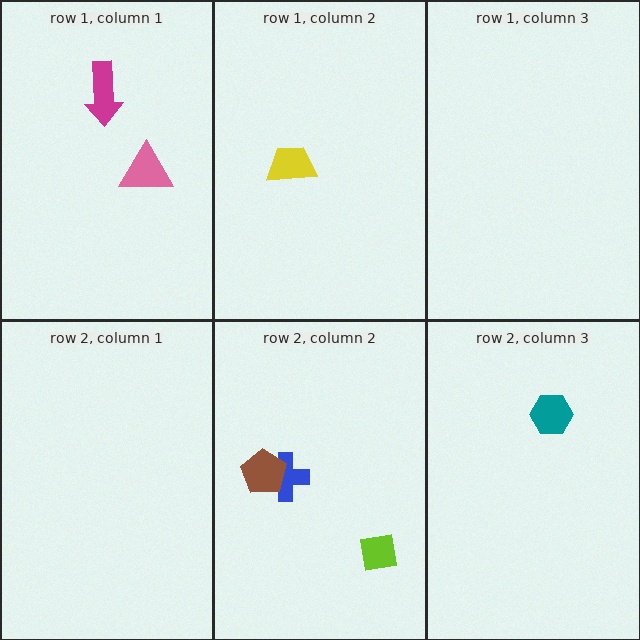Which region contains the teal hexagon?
The row 2, column 3 region.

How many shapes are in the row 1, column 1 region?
2.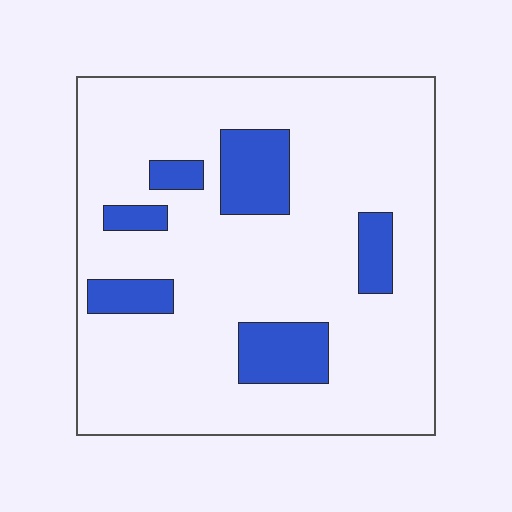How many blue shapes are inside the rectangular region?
6.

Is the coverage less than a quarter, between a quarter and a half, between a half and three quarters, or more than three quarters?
Less than a quarter.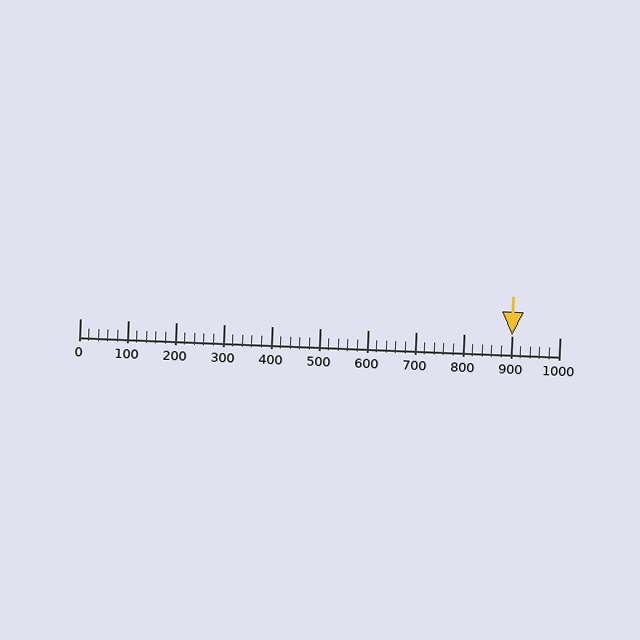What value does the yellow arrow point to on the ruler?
The yellow arrow points to approximately 900.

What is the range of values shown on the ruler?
The ruler shows values from 0 to 1000.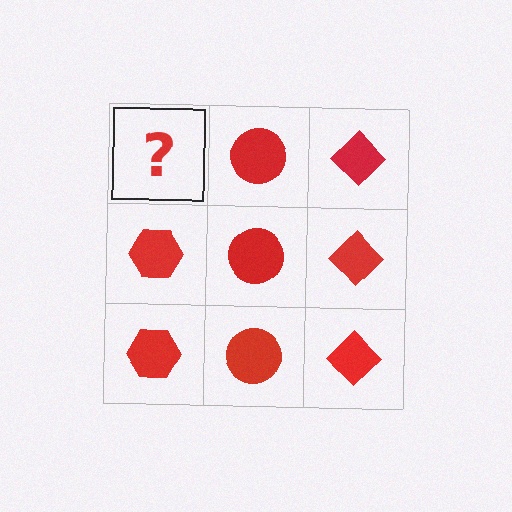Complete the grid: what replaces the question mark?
The question mark should be replaced with a red hexagon.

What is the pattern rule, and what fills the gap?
The rule is that each column has a consistent shape. The gap should be filled with a red hexagon.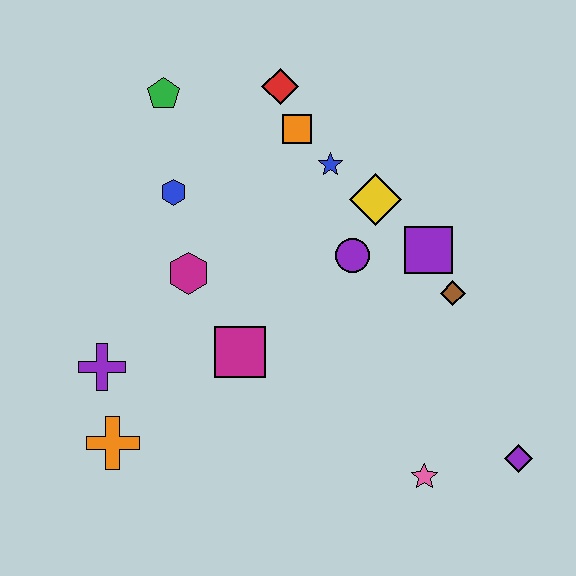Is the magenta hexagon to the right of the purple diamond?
No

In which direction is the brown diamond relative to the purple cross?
The brown diamond is to the right of the purple cross.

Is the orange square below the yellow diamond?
No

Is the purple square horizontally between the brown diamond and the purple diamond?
No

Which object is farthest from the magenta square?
The purple diamond is farthest from the magenta square.